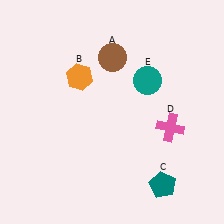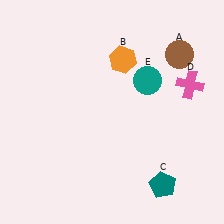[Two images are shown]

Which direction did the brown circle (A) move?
The brown circle (A) moved right.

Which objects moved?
The objects that moved are: the brown circle (A), the orange hexagon (B), the pink cross (D).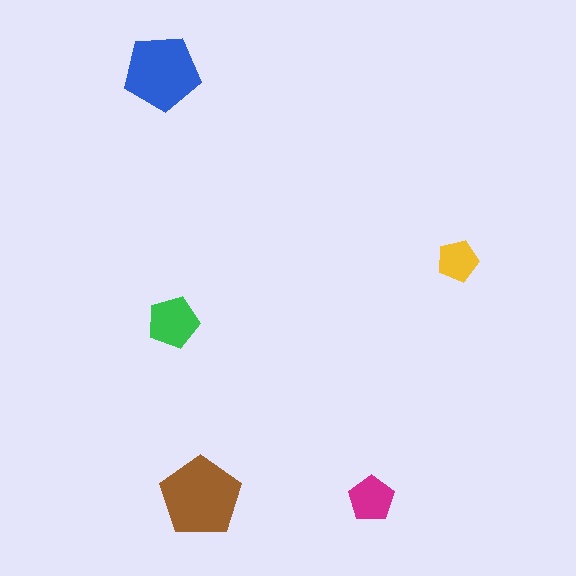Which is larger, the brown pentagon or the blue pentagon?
The brown one.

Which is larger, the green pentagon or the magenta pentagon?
The green one.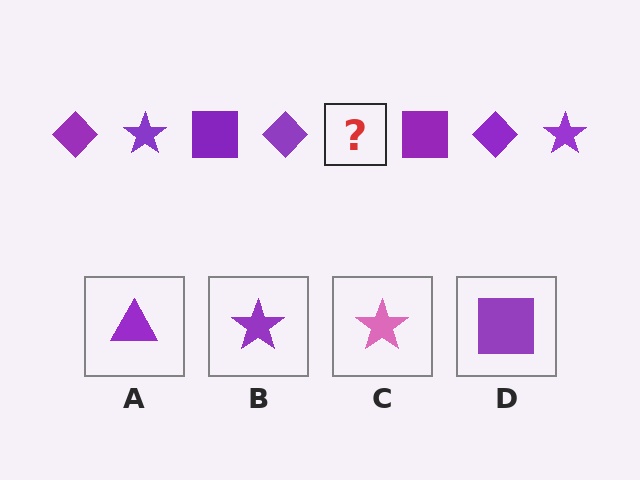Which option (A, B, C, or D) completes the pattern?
B.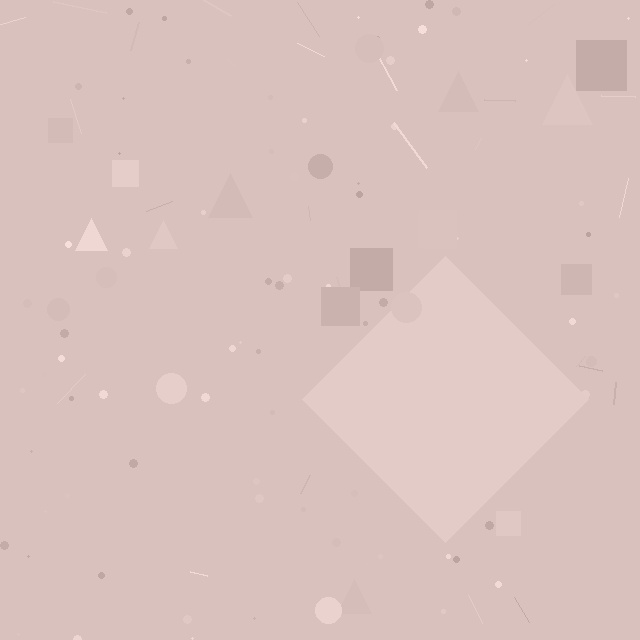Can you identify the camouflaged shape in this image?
The camouflaged shape is a diamond.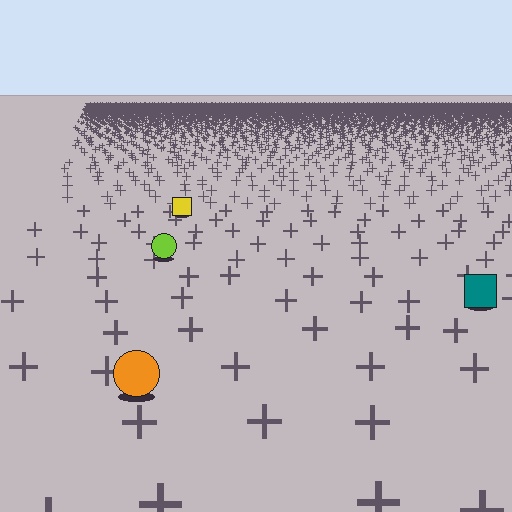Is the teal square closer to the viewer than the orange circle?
No. The orange circle is closer — you can tell from the texture gradient: the ground texture is coarser near it.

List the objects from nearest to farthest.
From nearest to farthest: the orange circle, the teal square, the lime circle, the yellow square.